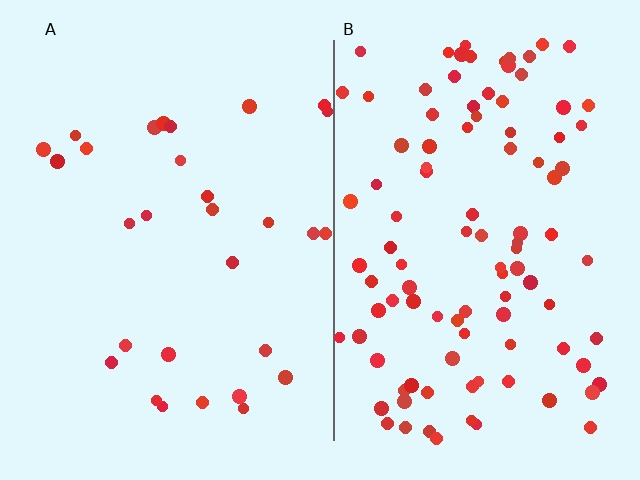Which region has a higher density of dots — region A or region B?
B (the right).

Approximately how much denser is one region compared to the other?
Approximately 3.5× — region B over region A.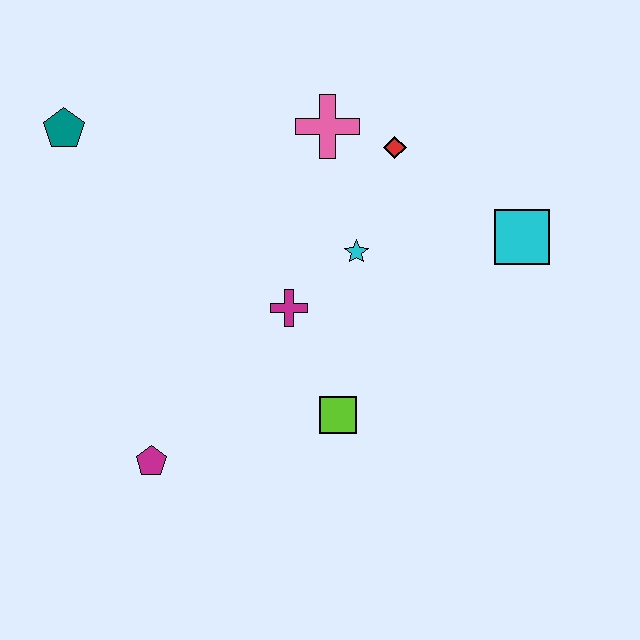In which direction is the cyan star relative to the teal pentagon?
The cyan star is to the right of the teal pentagon.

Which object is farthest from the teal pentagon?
The cyan square is farthest from the teal pentagon.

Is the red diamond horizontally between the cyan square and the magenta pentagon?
Yes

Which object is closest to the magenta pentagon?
The lime square is closest to the magenta pentagon.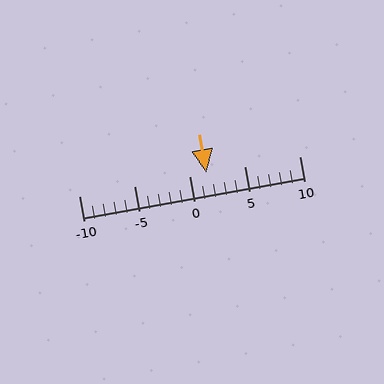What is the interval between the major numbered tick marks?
The major tick marks are spaced 5 units apart.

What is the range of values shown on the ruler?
The ruler shows values from -10 to 10.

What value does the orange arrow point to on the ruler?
The orange arrow points to approximately 2.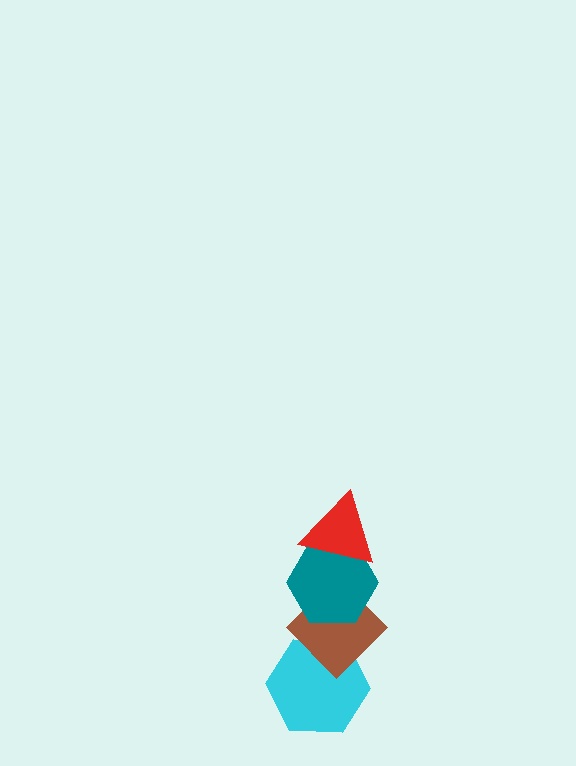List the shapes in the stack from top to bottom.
From top to bottom: the red triangle, the teal hexagon, the brown diamond, the cyan hexagon.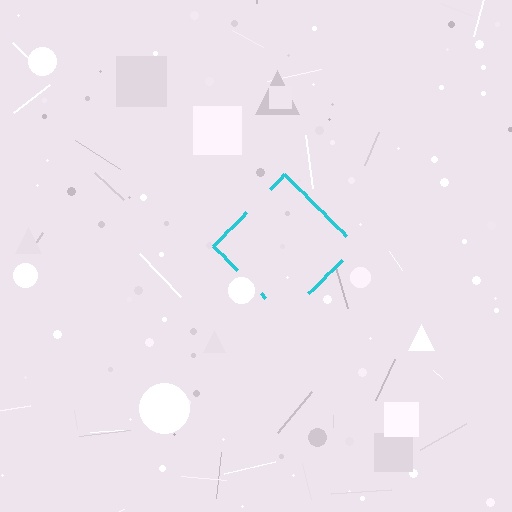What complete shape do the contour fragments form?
The contour fragments form a diamond.